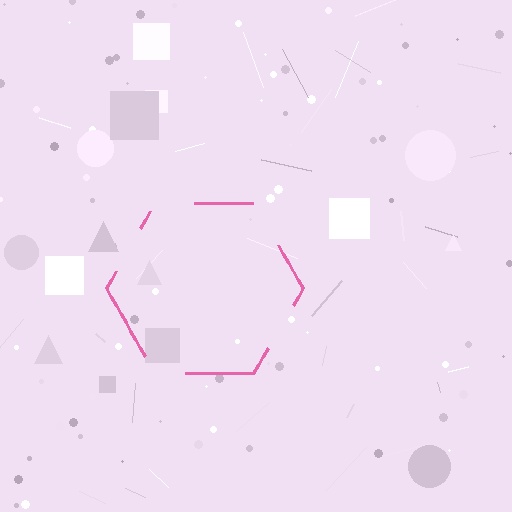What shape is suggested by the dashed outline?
The dashed outline suggests a hexagon.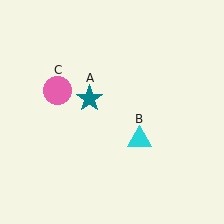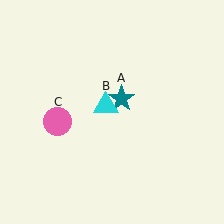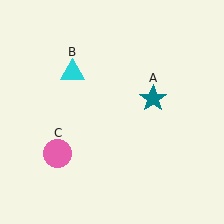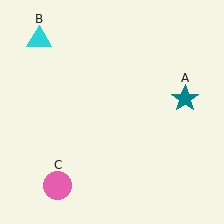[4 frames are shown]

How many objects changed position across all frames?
3 objects changed position: teal star (object A), cyan triangle (object B), pink circle (object C).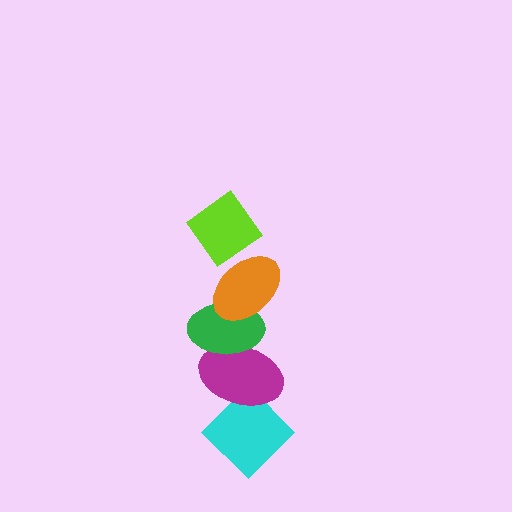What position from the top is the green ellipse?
The green ellipse is 3rd from the top.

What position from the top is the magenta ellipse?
The magenta ellipse is 4th from the top.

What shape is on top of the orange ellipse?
The lime diamond is on top of the orange ellipse.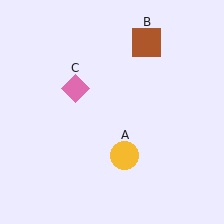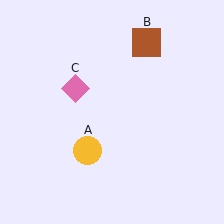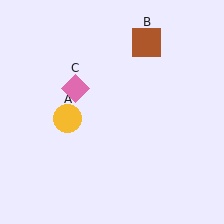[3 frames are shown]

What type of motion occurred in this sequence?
The yellow circle (object A) rotated clockwise around the center of the scene.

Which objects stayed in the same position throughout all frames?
Brown square (object B) and pink diamond (object C) remained stationary.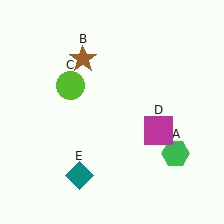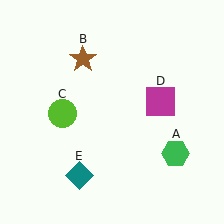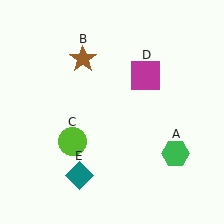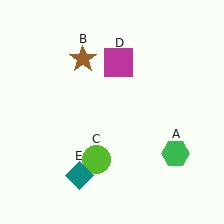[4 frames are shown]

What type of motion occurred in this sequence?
The lime circle (object C), magenta square (object D) rotated counterclockwise around the center of the scene.